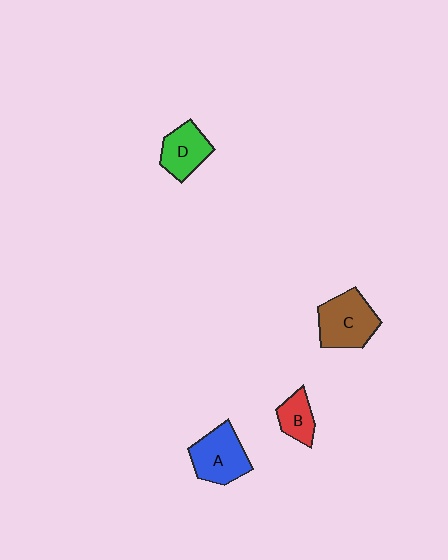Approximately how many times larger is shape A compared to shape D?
Approximately 1.3 times.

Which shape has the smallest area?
Shape B (red).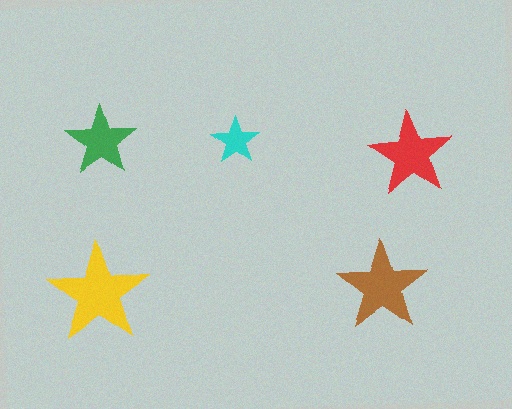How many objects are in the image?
There are 5 objects in the image.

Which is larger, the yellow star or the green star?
The yellow one.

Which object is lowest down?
The brown star is bottommost.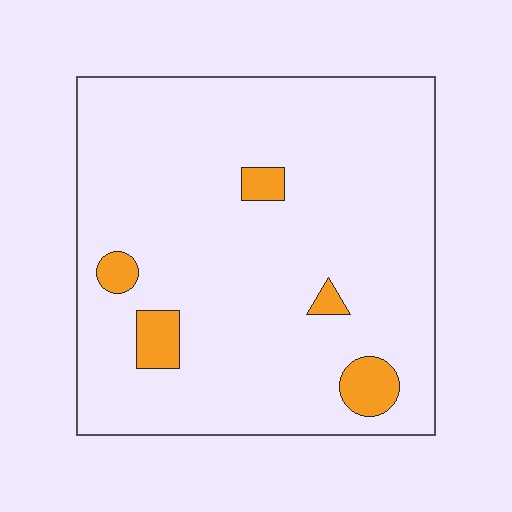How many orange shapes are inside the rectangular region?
5.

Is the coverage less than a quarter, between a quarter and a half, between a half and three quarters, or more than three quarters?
Less than a quarter.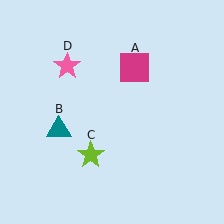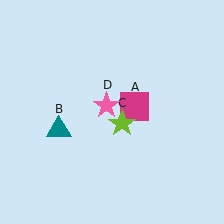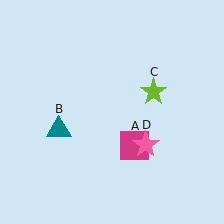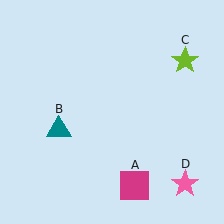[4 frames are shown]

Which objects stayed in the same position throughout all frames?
Teal triangle (object B) remained stationary.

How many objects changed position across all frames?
3 objects changed position: magenta square (object A), lime star (object C), pink star (object D).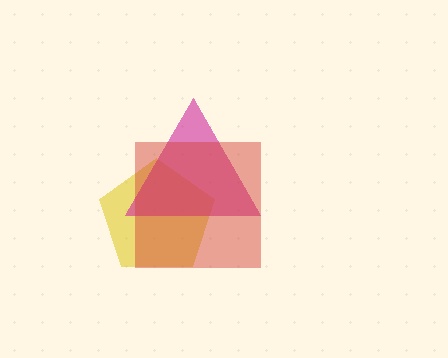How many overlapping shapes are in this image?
There are 3 overlapping shapes in the image.